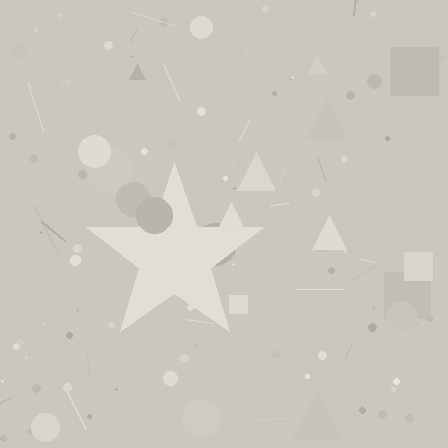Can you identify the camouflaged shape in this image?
The camouflaged shape is a star.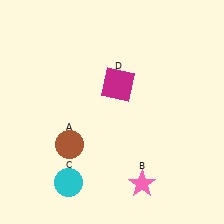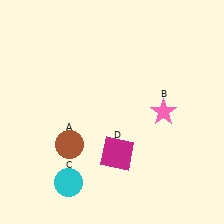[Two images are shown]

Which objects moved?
The objects that moved are: the pink star (B), the magenta square (D).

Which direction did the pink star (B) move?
The pink star (B) moved up.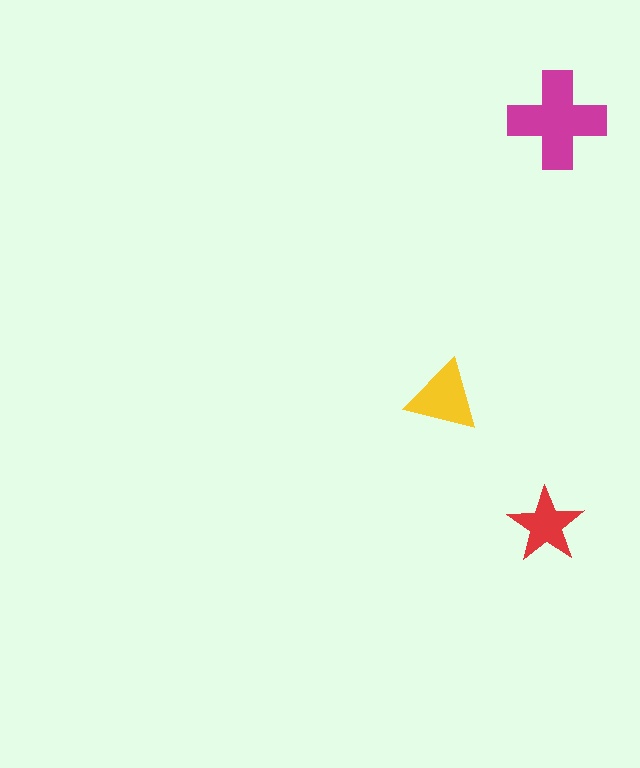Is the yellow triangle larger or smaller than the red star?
Larger.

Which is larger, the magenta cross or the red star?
The magenta cross.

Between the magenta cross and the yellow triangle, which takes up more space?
The magenta cross.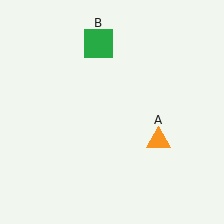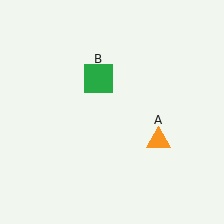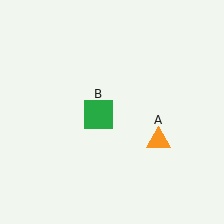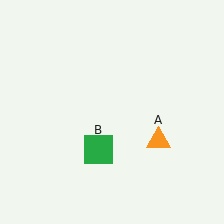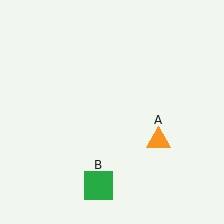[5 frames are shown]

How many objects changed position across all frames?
1 object changed position: green square (object B).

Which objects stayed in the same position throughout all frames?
Orange triangle (object A) remained stationary.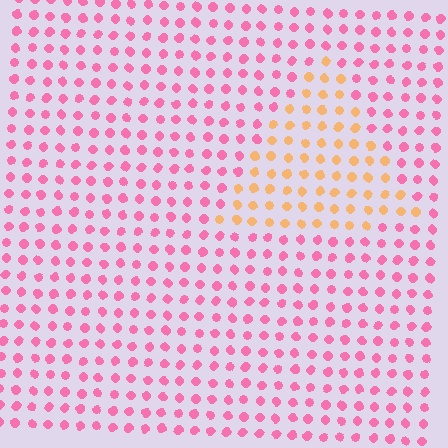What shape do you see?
I see a triangle.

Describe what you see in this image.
The image is filled with small pink elements in a uniform arrangement. A triangle-shaped region is visible where the elements are tinted to a slightly different hue, forming a subtle color boundary.